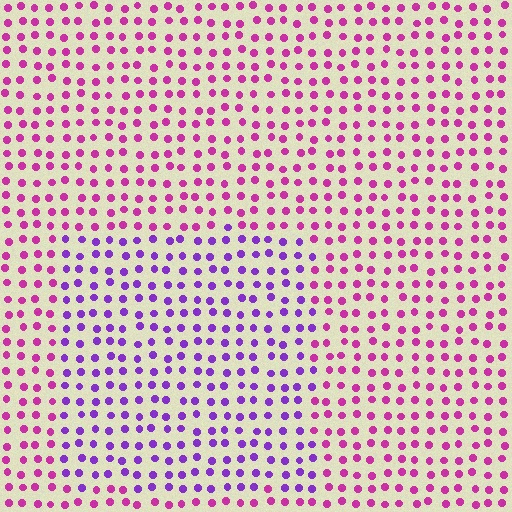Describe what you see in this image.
The image is filled with small magenta elements in a uniform arrangement. A rectangle-shaped region is visible where the elements are tinted to a slightly different hue, forming a subtle color boundary.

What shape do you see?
I see a rectangle.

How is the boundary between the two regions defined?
The boundary is defined purely by a slight shift in hue (about 41 degrees). Spacing, size, and orientation are identical on both sides.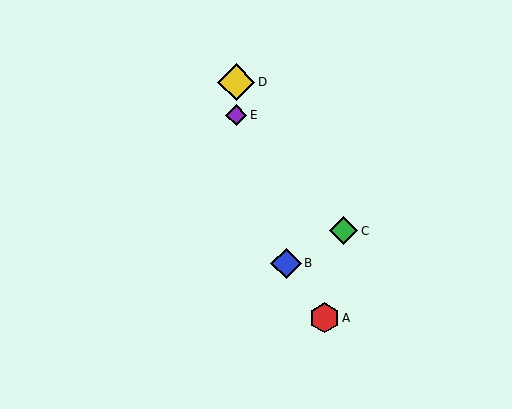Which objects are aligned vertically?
Objects D, E are aligned vertically.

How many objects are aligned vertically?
2 objects (D, E) are aligned vertically.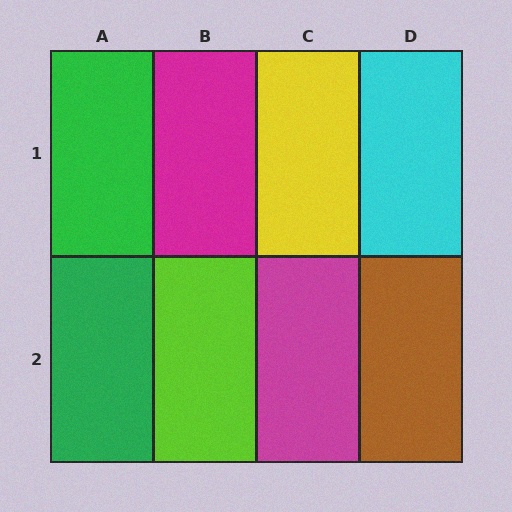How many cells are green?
2 cells are green.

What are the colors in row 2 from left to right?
Green, lime, magenta, brown.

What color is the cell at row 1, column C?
Yellow.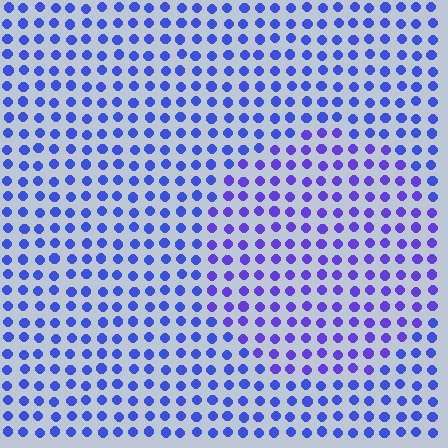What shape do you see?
I see a circle.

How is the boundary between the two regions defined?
The boundary is defined purely by a slight shift in hue (about 23 degrees). Spacing, size, and orientation are identical on both sides.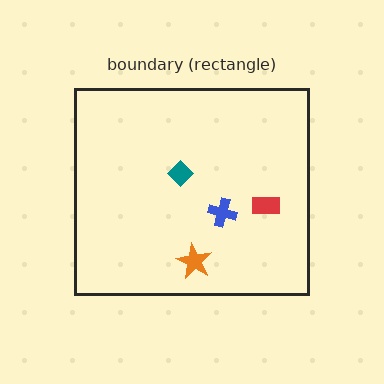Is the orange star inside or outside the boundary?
Inside.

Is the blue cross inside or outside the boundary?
Inside.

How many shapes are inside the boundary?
4 inside, 0 outside.